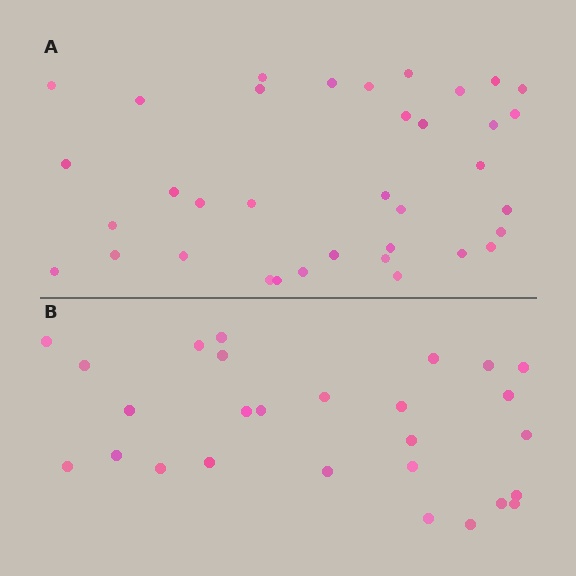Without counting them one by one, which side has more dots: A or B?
Region A (the top region) has more dots.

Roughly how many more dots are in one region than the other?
Region A has roughly 8 or so more dots than region B.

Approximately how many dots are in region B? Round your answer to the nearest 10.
About 30 dots. (The exact count is 27, which rounds to 30.)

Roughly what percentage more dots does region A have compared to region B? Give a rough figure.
About 35% more.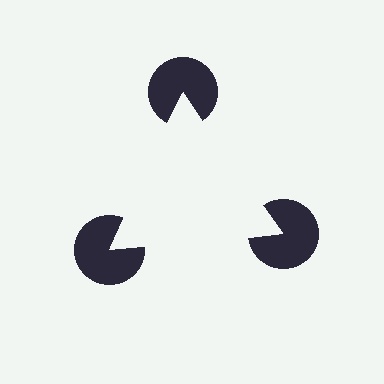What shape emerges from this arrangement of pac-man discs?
An illusory triangle — its edges are inferred from the aligned wedge cuts in the pac-man discs, not physically drawn.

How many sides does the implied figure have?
3 sides.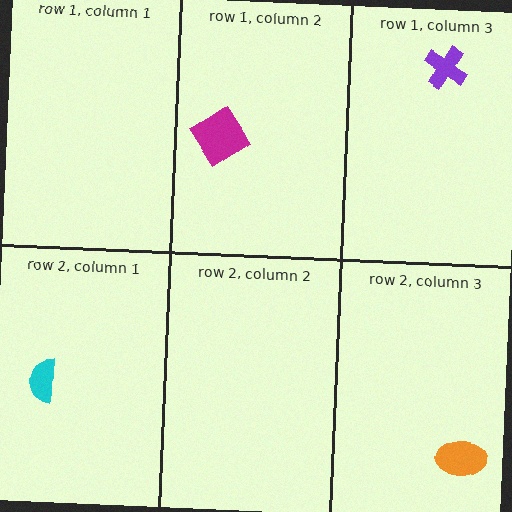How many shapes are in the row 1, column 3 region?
1.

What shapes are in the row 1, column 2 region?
The magenta diamond.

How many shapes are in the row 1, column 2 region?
1.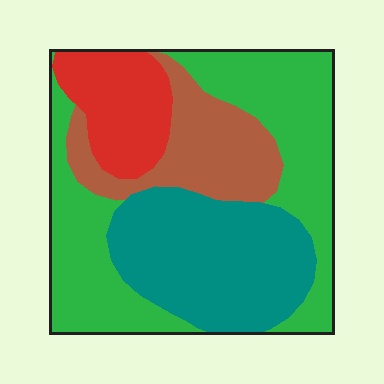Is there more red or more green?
Green.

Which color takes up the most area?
Green, at roughly 40%.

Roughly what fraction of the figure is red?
Red takes up about one eighth (1/8) of the figure.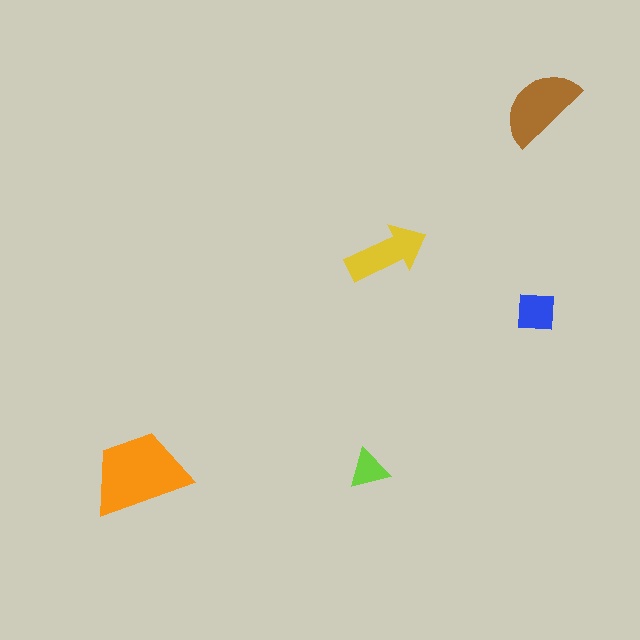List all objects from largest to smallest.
The orange trapezoid, the brown semicircle, the yellow arrow, the blue square, the lime triangle.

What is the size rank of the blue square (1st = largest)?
4th.